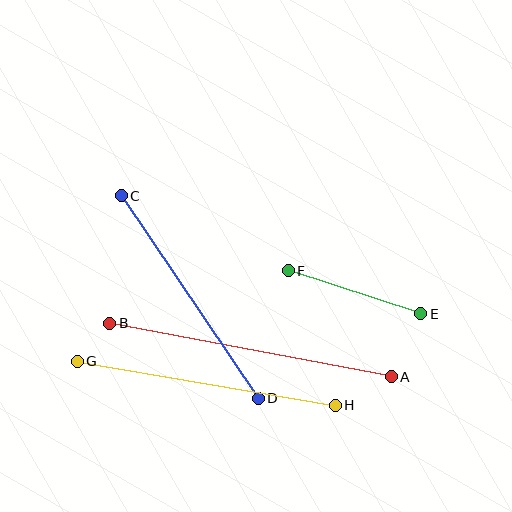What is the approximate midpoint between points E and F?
The midpoint is at approximately (355, 292) pixels.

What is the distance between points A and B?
The distance is approximately 287 pixels.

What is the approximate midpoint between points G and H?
The midpoint is at approximately (206, 383) pixels.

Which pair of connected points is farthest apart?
Points A and B are farthest apart.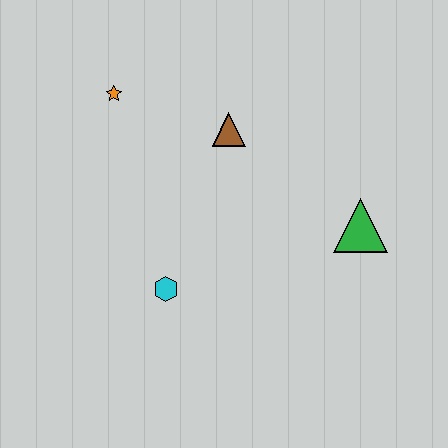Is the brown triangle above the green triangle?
Yes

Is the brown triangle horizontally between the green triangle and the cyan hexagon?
Yes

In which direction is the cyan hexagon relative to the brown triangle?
The cyan hexagon is below the brown triangle.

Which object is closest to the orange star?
The brown triangle is closest to the orange star.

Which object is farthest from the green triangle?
The orange star is farthest from the green triangle.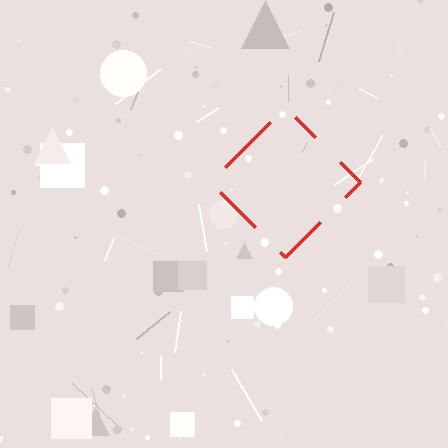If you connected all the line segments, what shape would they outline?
They would outline a diamond.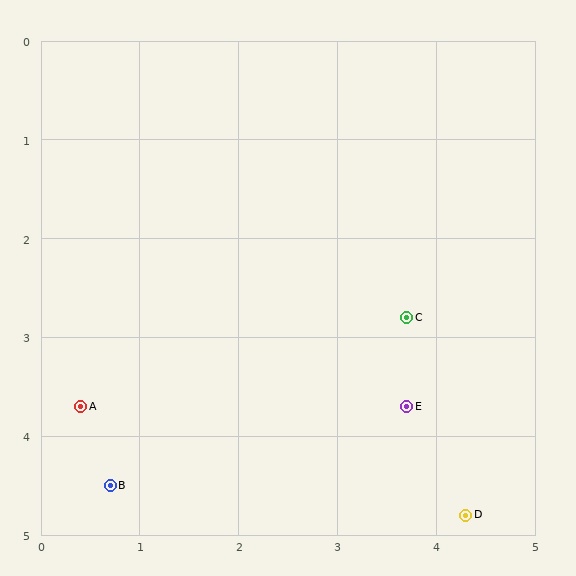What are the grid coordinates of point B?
Point B is at approximately (0.7, 4.5).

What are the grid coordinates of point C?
Point C is at approximately (3.7, 2.8).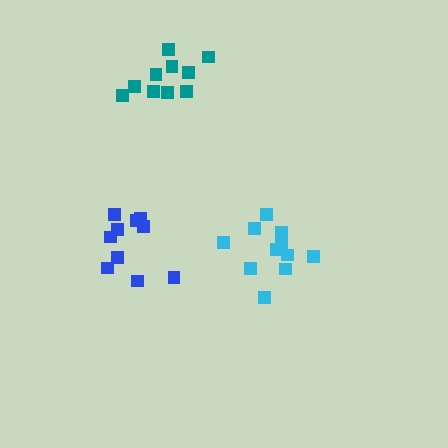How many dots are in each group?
Group 1: 11 dots, Group 2: 10 dots, Group 3: 10 dots (31 total).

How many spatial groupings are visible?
There are 3 spatial groupings.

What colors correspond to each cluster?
The clusters are colored: cyan, blue, teal.